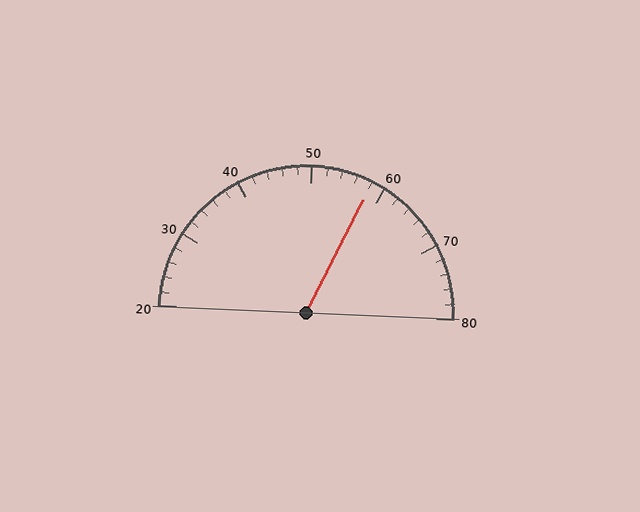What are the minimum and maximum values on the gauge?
The gauge ranges from 20 to 80.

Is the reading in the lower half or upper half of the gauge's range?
The reading is in the upper half of the range (20 to 80).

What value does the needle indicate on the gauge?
The needle indicates approximately 58.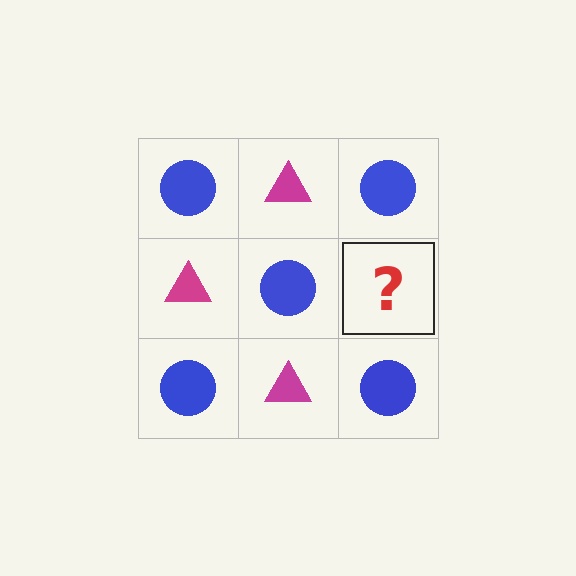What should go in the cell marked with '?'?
The missing cell should contain a magenta triangle.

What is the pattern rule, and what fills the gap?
The rule is that it alternates blue circle and magenta triangle in a checkerboard pattern. The gap should be filled with a magenta triangle.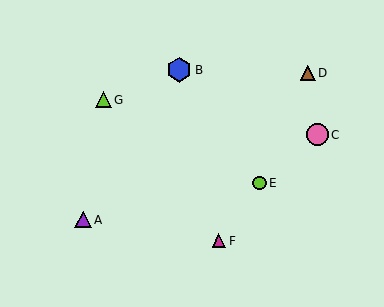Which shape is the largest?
The blue hexagon (labeled B) is the largest.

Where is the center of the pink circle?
The center of the pink circle is at (318, 135).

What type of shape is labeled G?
Shape G is a lime triangle.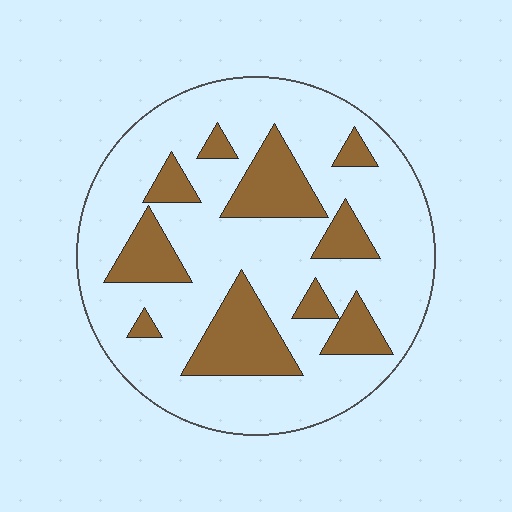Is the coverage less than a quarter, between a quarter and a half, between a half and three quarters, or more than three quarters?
Less than a quarter.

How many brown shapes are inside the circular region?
10.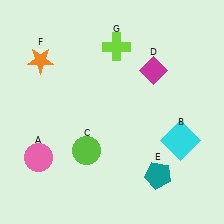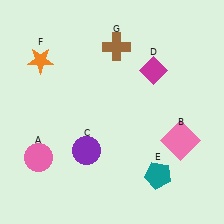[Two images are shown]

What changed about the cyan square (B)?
In Image 1, B is cyan. In Image 2, it changed to pink.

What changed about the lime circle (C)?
In Image 1, C is lime. In Image 2, it changed to purple.